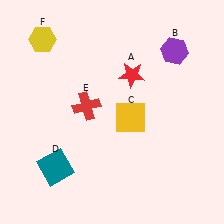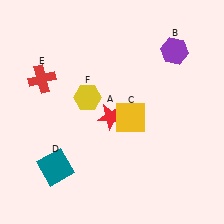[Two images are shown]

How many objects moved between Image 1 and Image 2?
3 objects moved between the two images.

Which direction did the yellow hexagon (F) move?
The yellow hexagon (F) moved down.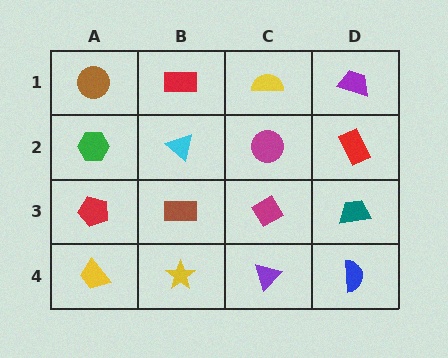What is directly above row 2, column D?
A purple trapezoid.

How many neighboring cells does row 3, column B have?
4.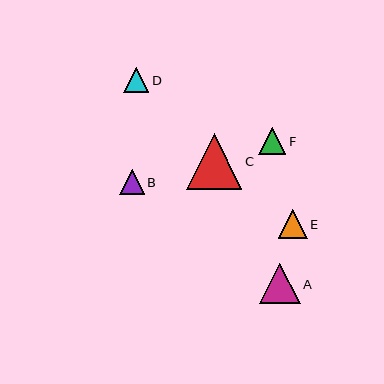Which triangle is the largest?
Triangle C is the largest with a size of approximately 55 pixels.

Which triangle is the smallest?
Triangle B is the smallest with a size of approximately 24 pixels.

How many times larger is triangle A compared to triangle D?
Triangle A is approximately 1.6 times the size of triangle D.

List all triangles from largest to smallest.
From largest to smallest: C, A, E, F, D, B.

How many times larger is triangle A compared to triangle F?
Triangle A is approximately 1.5 times the size of triangle F.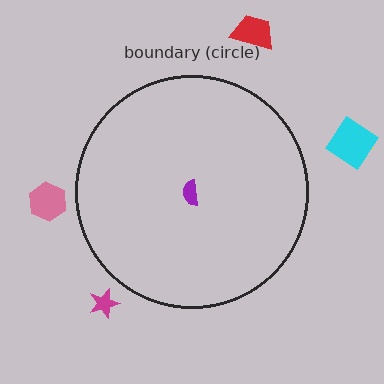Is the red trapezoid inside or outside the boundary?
Outside.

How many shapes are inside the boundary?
1 inside, 5 outside.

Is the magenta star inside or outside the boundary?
Outside.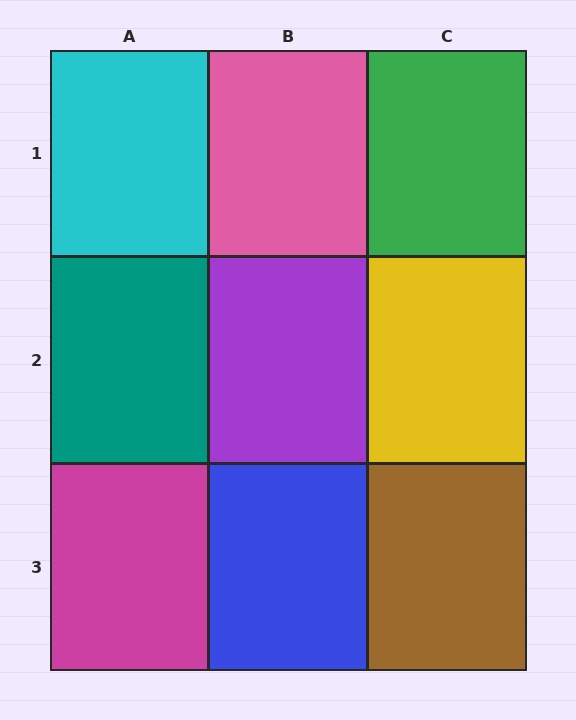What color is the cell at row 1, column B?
Pink.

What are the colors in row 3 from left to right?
Magenta, blue, brown.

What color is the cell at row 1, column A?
Cyan.